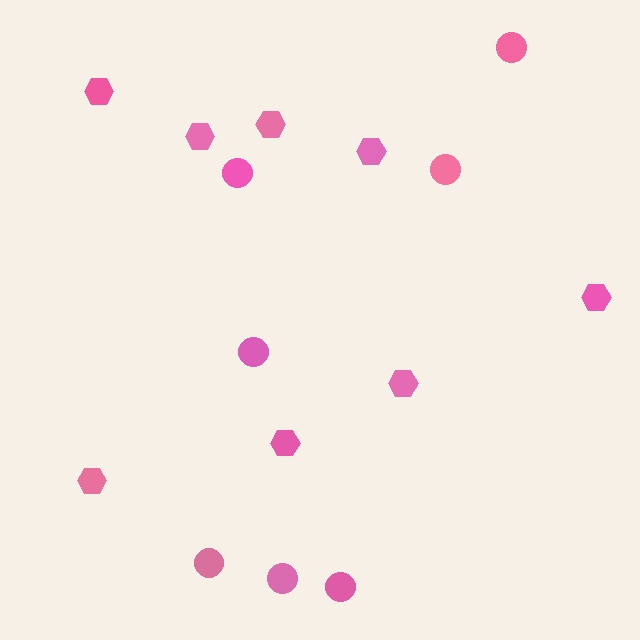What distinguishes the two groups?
There are 2 groups: one group of circles (7) and one group of hexagons (8).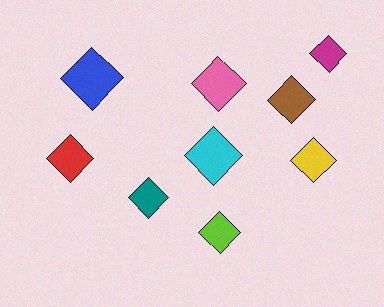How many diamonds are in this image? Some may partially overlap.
There are 9 diamonds.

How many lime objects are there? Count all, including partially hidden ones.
There is 1 lime object.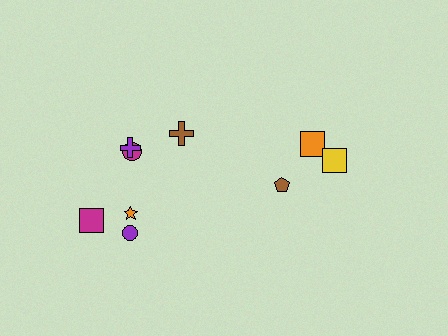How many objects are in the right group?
There are 3 objects.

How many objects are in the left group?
There are 6 objects.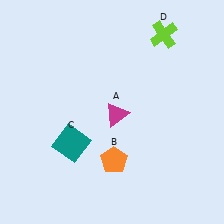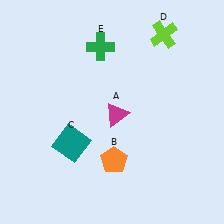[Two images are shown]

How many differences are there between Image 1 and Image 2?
There is 1 difference between the two images.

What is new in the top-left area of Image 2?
A green cross (E) was added in the top-left area of Image 2.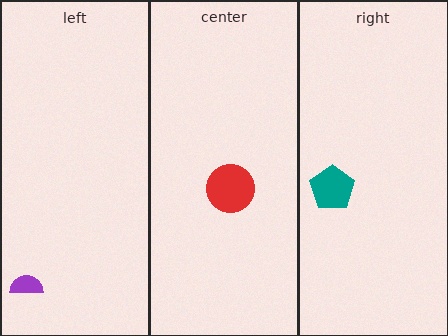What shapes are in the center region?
The red circle.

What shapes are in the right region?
The teal pentagon.